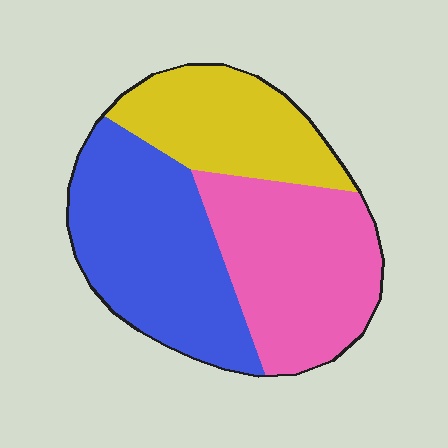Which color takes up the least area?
Yellow, at roughly 25%.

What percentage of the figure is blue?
Blue covers about 40% of the figure.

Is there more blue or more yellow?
Blue.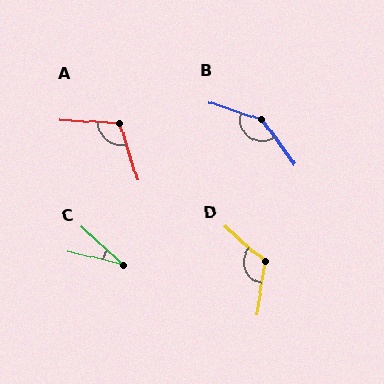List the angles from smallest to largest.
C (29°), A (110°), D (122°), B (145°).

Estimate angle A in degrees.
Approximately 110 degrees.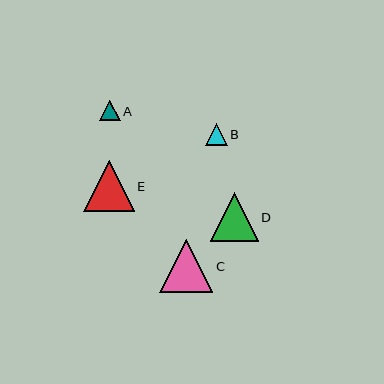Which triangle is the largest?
Triangle C is the largest with a size of approximately 53 pixels.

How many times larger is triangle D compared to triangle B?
Triangle D is approximately 2.2 times the size of triangle B.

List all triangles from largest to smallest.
From largest to smallest: C, E, D, B, A.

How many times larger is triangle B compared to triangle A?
Triangle B is approximately 1.1 times the size of triangle A.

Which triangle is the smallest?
Triangle A is the smallest with a size of approximately 20 pixels.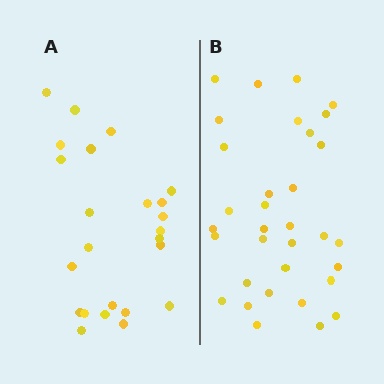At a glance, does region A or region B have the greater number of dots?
Region B (the right region) has more dots.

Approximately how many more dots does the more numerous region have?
Region B has roughly 8 or so more dots than region A.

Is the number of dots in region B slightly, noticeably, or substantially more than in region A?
Region B has noticeably more, but not dramatically so. The ratio is roughly 1.4 to 1.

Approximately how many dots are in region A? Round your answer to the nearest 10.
About 20 dots. (The exact count is 24, which rounds to 20.)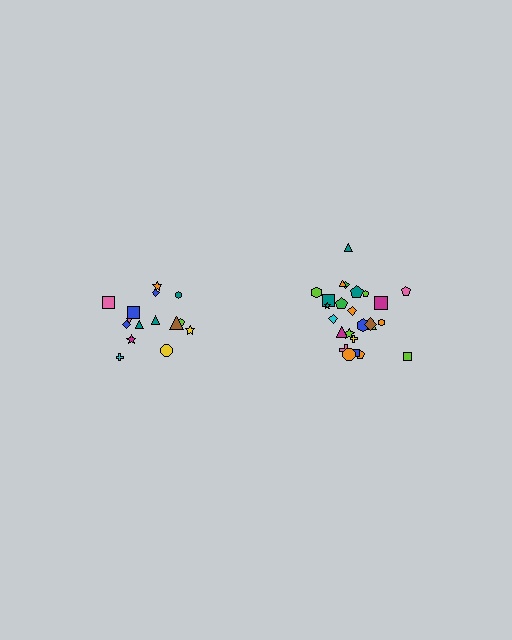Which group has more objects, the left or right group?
The right group.